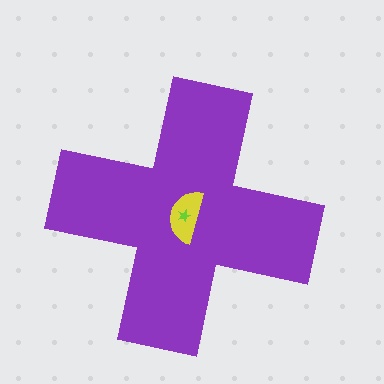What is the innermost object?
The lime star.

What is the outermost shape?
The purple cross.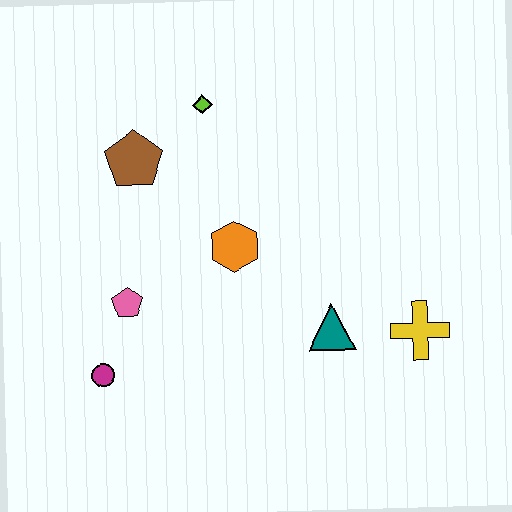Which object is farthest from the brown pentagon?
The yellow cross is farthest from the brown pentagon.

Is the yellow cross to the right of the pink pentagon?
Yes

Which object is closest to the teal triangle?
The yellow cross is closest to the teal triangle.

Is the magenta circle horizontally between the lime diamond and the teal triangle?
No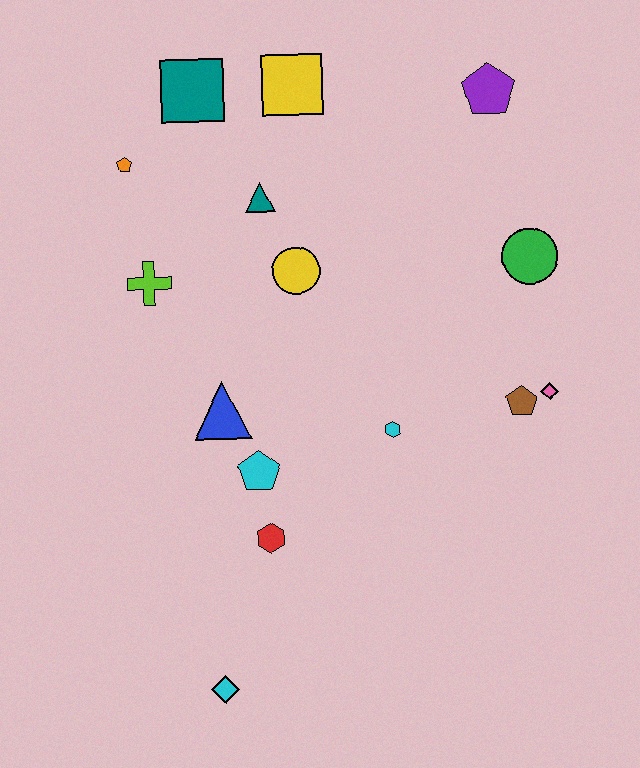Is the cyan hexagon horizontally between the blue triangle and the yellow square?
No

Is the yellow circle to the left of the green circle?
Yes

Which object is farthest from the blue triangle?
The purple pentagon is farthest from the blue triangle.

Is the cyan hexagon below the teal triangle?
Yes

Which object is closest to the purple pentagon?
The green circle is closest to the purple pentagon.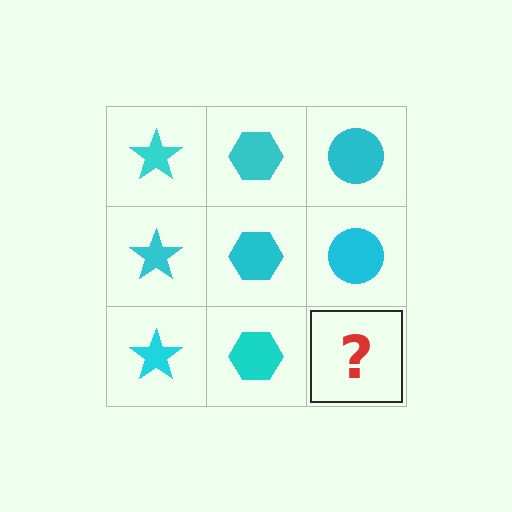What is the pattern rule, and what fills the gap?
The rule is that each column has a consistent shape. The gap should be filled with a cyan circle.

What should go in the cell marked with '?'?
The missing cell should contain a cyan circle.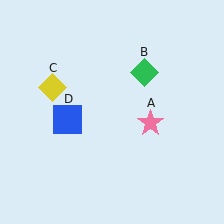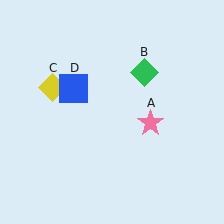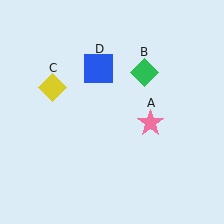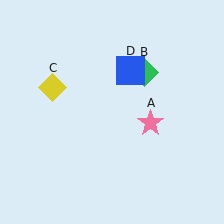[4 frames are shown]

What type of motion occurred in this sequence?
The blue square (object D) rotated clockwise around the center of the scene.